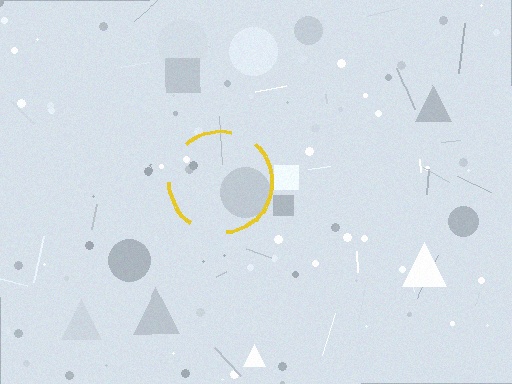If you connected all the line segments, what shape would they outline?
They would outline a circle.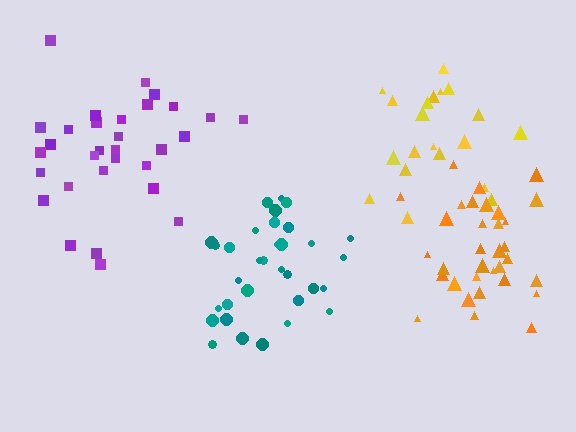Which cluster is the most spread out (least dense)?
Purple.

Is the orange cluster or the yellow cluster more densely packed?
Orange.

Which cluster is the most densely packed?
Teal.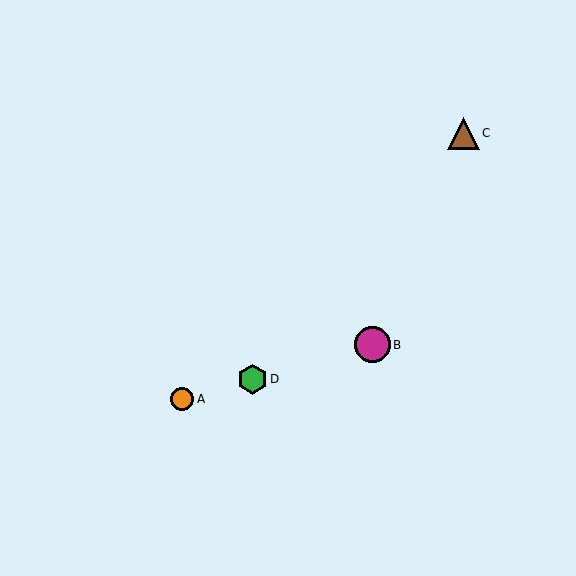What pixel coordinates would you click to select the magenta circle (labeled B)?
Click at (372, 345) to select the magenta circle B.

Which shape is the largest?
The magenta circle (labeled B) is the largest.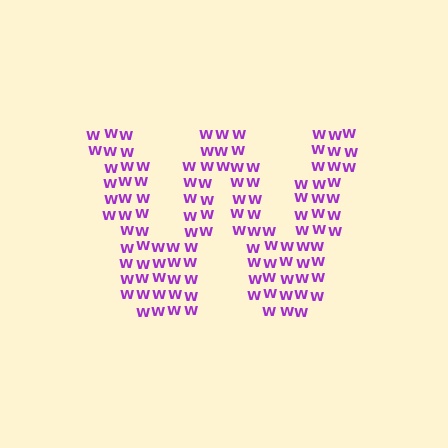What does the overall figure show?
The overall figure shows the letter W.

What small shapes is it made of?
It is made of small letter W's.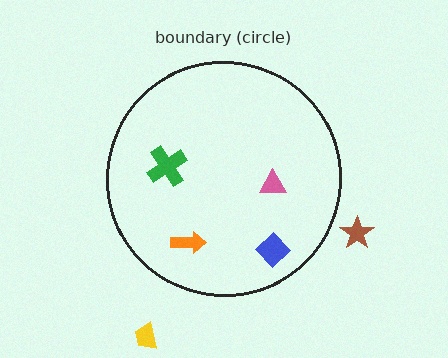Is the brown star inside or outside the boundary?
Outside.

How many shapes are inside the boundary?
4 inside, 2 outside.